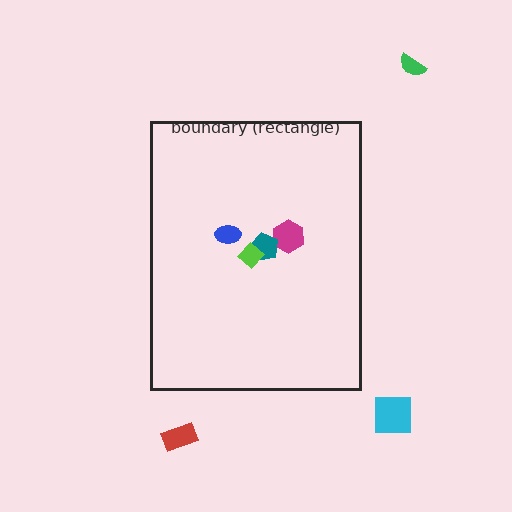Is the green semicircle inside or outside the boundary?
Outside.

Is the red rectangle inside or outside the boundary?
Outside.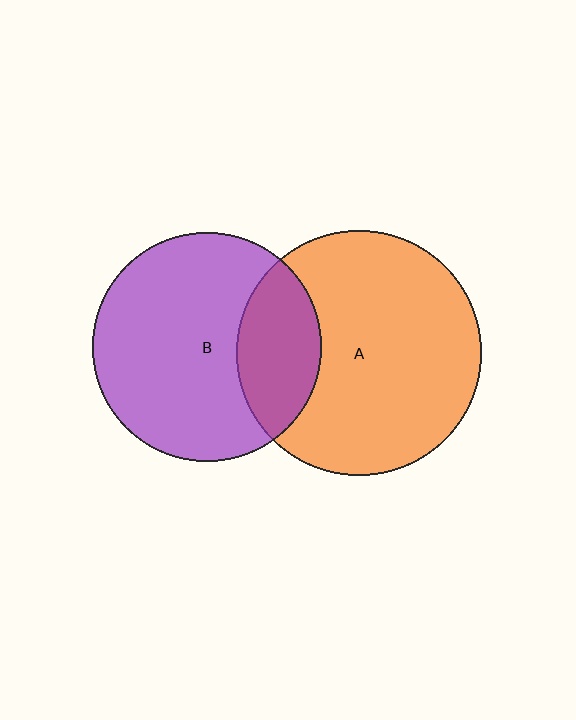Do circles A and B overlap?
Yes.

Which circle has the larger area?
Circle A (orange).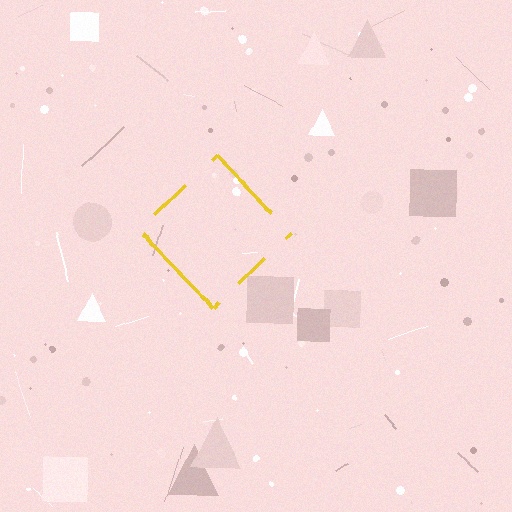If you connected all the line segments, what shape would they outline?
They would outline a diamond.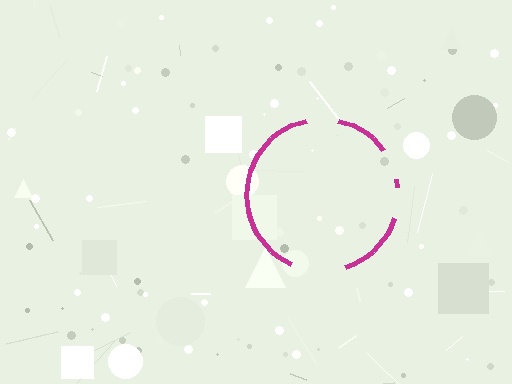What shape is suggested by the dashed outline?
The dashed outline suggests a circle.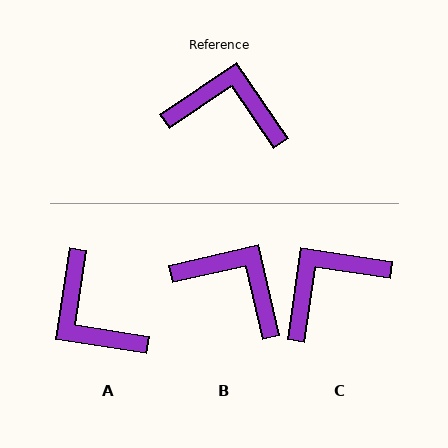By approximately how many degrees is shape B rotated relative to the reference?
Approximately 21 degrees clockwise.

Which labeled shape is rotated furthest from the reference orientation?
A, about 137 degrees away.